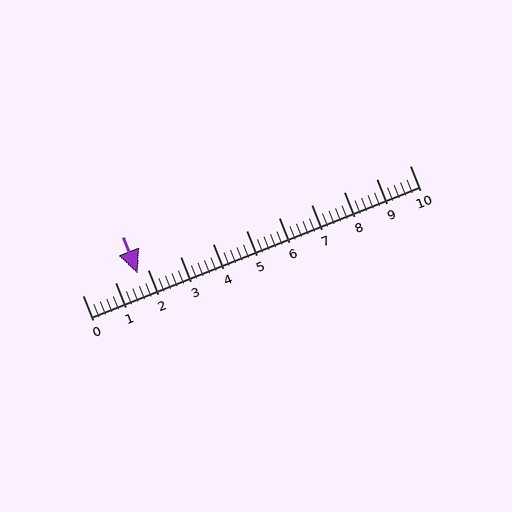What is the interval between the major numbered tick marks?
The major tick marks are spaced 1 units apart.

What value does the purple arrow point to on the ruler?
The purple arrow points to approximately 1.7.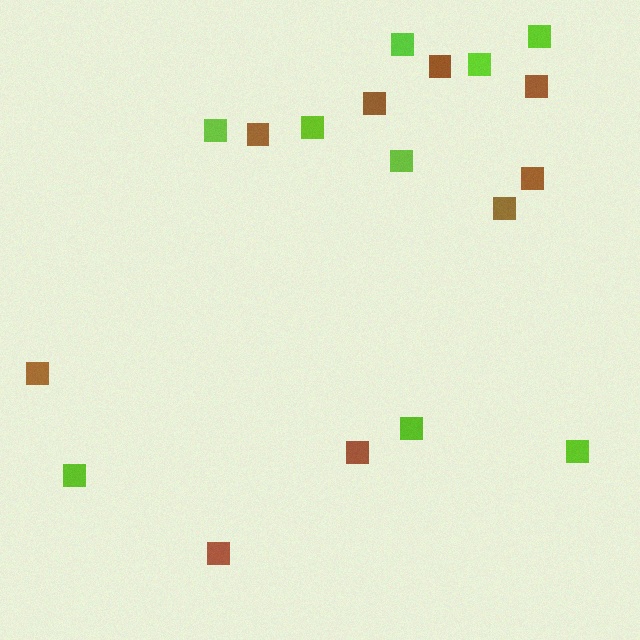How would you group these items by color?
There are 2 groups: one group of lime squares (9) and one group of brown squares (9).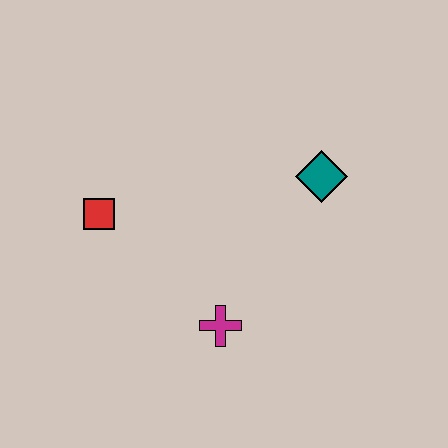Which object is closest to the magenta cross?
The red square is closest to the magenta cross.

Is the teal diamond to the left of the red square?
No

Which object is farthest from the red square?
The teal diamond is farthest from the red square.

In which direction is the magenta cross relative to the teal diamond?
The magenta cross is below the teal diamond.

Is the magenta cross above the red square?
No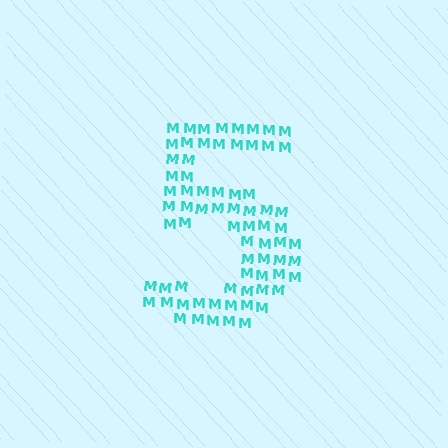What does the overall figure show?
The overall figure shows the digit 5.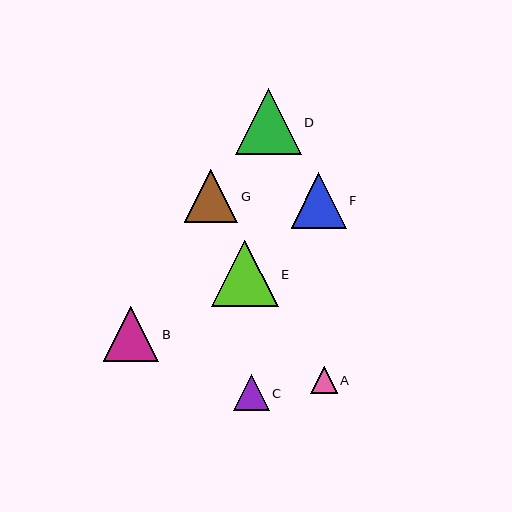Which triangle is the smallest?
Triangle A is the smallest with a size of approximately 26 pixels.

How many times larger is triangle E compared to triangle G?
Triangle E is approximately 1.2 times the size of triangle G.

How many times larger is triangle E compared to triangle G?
Triangle E is approximately 1.2 times the size of triangle G.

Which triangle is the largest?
Triangle E is the largest with a size of approximately 66 pixels.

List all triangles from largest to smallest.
From largest to smallest: E, D, B, F, G, C, A.